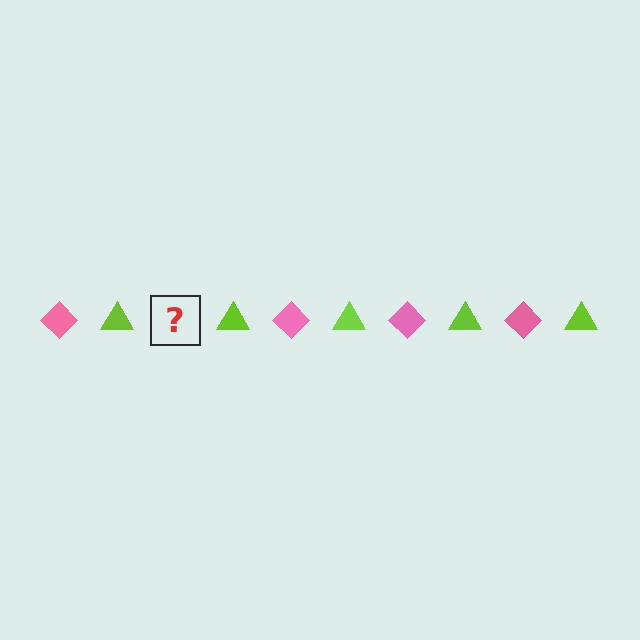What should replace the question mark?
The question mark should be replaced with a pink diamond.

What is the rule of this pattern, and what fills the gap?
The rule is that the pattern alternates between pink diamond and lime triangle. The gap should be filled with a pink diamond.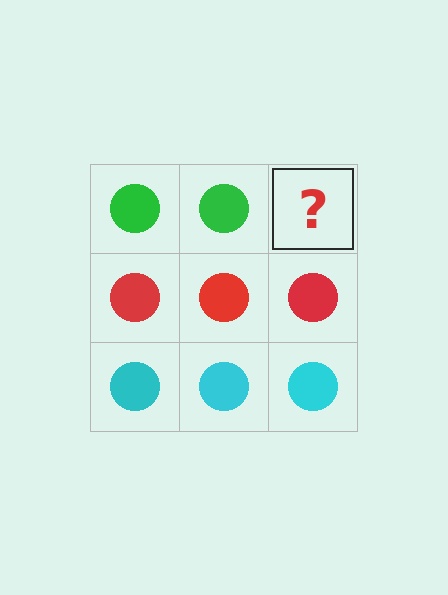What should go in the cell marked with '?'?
The missing cell should contain a green circle.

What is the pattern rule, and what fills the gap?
The rule is that each row has a consistent color. The gap should be filled with a green circle.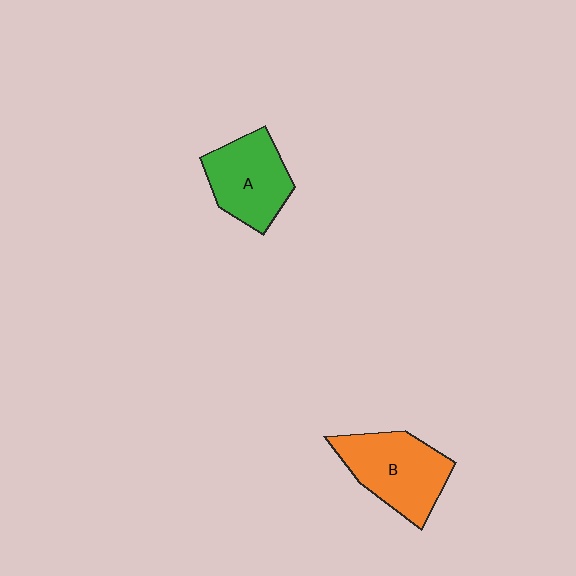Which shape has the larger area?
Shape B (orange).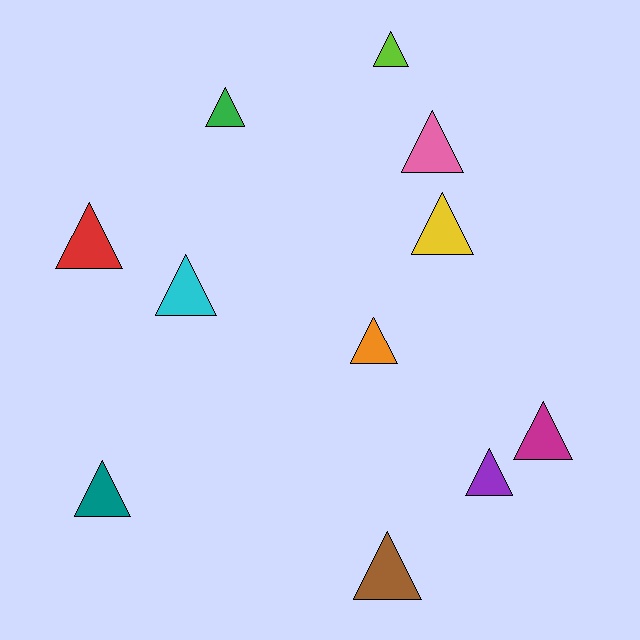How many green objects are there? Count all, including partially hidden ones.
There is 1 green object.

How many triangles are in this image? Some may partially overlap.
There are 11 triangles.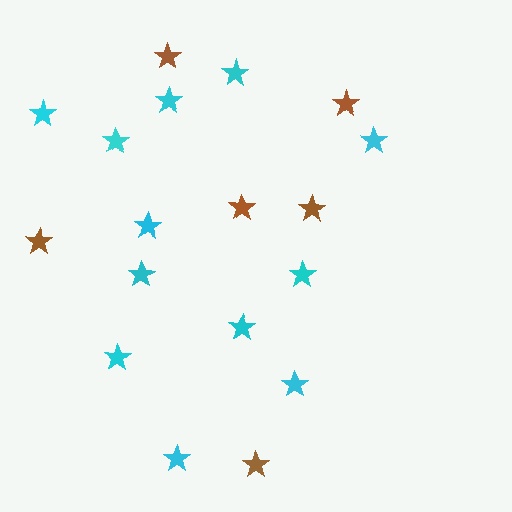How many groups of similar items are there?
There are 2 groups: one group of cyan stars (12) and one group of brown stars (6).